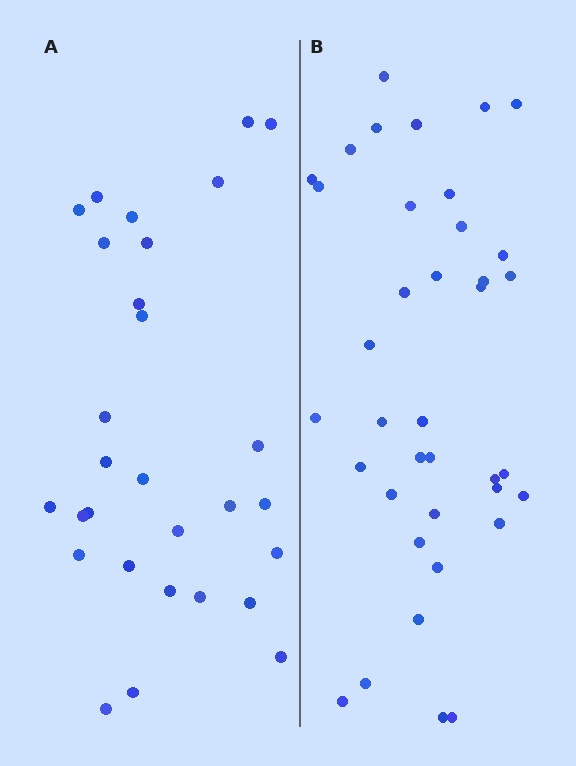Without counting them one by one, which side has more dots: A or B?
Region B (the right region) has more dots.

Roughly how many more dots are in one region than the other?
Region B has roughly 8 or so more dots than region A.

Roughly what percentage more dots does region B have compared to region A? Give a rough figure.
About 30% more.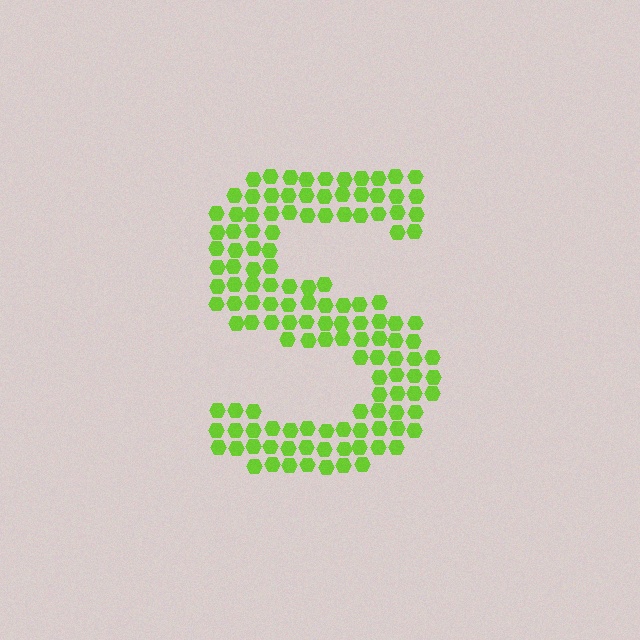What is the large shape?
The large shape is the letter S.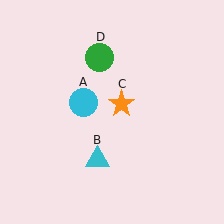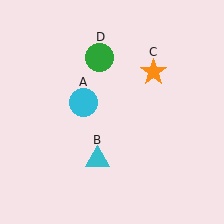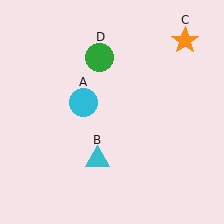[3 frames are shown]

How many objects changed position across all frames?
1 object changed position: orange star (object C).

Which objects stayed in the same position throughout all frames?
Cyan circle (object A) and cyan triangle (object B) and green circle (object D) remained stationary.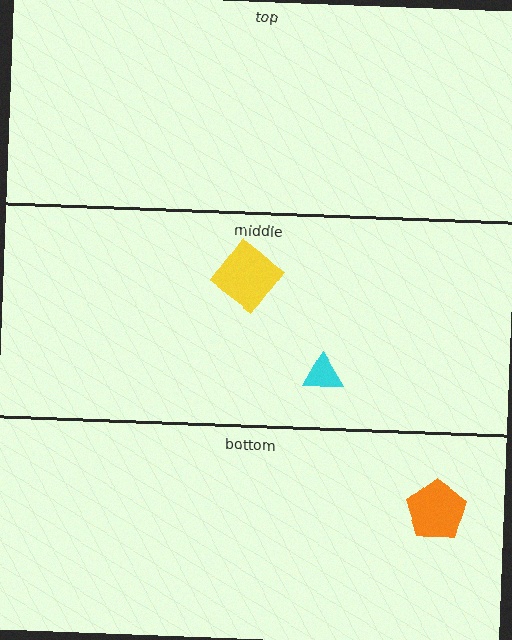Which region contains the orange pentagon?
The bottom region.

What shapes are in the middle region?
The cyan triangle, the yellow diamond.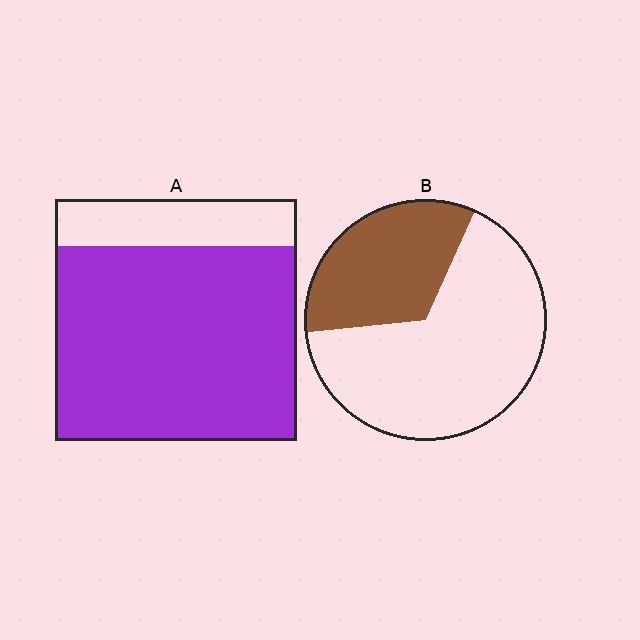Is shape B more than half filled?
No.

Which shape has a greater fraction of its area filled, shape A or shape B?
Shape A.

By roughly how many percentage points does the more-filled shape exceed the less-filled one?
By roughly 45 percentage points (A over B).